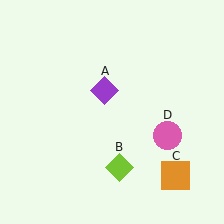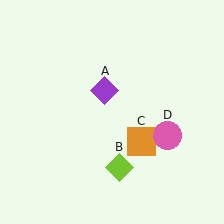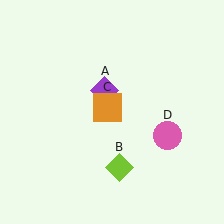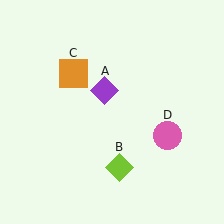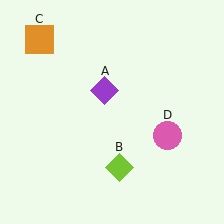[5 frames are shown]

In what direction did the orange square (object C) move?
The orange square (object C) moved up and to the left.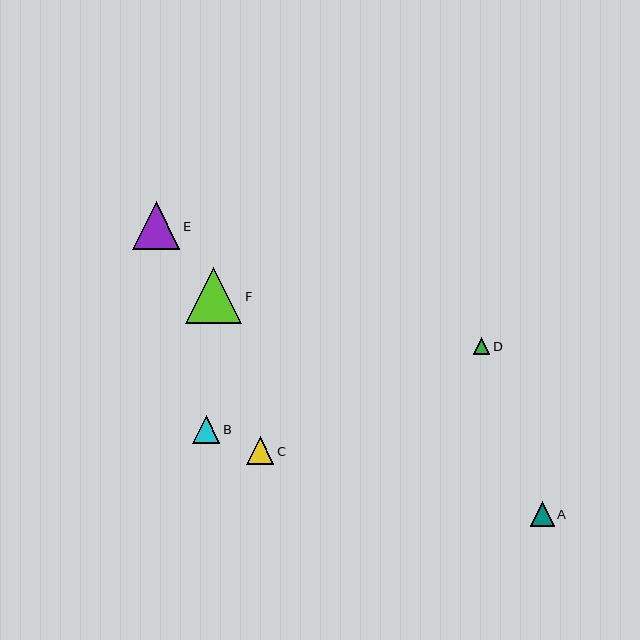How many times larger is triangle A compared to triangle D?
Triangle A is approximately 1.5 times the size of triangle D.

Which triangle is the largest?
Triangle F is the largest with a size of approximately 56 pixels.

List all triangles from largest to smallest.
From largest to smallest: F, E, B, C, A, D.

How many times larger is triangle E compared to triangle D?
Triangle E is approximately 2.9 times the size of triangle D.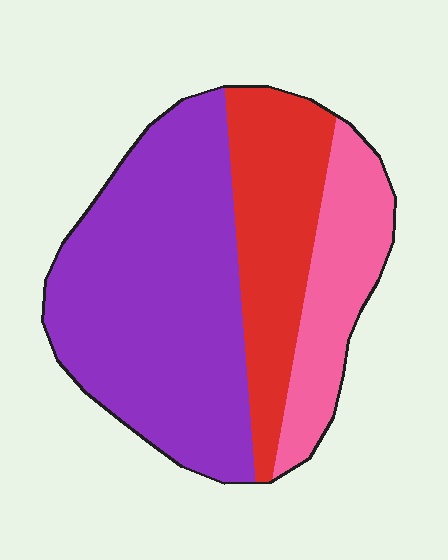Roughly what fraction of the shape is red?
Red covers 26% of the shape.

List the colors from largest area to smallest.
From largest to smallest: purple, red, pink.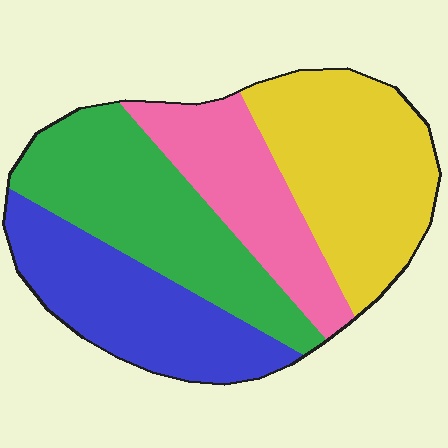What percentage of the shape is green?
Green takes up about one quarter (1/4) of the shape.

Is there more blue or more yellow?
Yellow.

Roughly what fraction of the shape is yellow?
Yellow covers around 30% of the shape.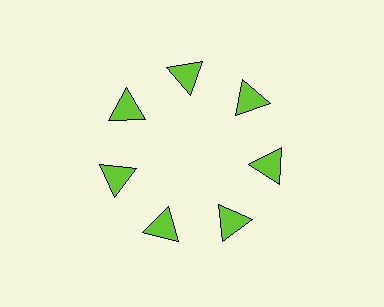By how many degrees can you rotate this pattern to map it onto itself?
The pattern maps onto itself every 51 degrees of rotation.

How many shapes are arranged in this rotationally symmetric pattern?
There are 7 shapes, arranged in 7 groups of 1.